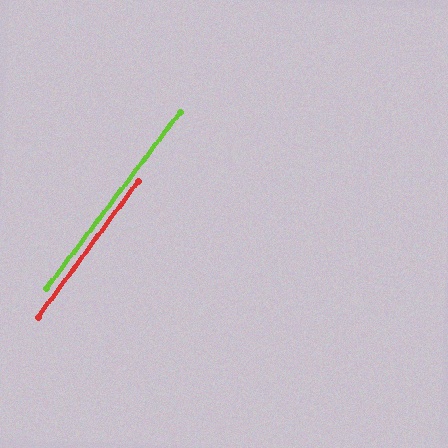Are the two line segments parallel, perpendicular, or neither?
Parallel — their directions differ by only 0.9°.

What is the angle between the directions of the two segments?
Approximately 1 degree.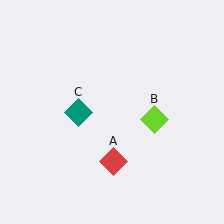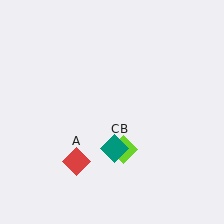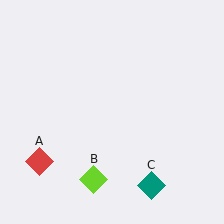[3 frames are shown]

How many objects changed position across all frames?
3 objects changed position: red diamond (object A), lime diamond (object B), teal diamond (object C).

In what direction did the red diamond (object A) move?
The red diamond (object A) moved left.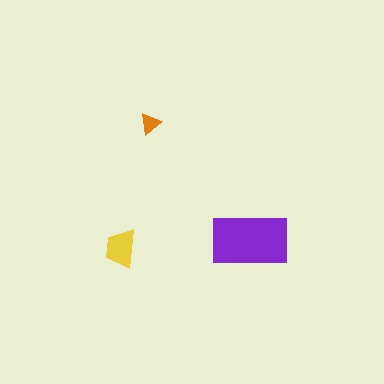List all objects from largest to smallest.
The purple rectangle, the yellow trapezoid, the orange triangle.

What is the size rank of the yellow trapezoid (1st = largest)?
2nd.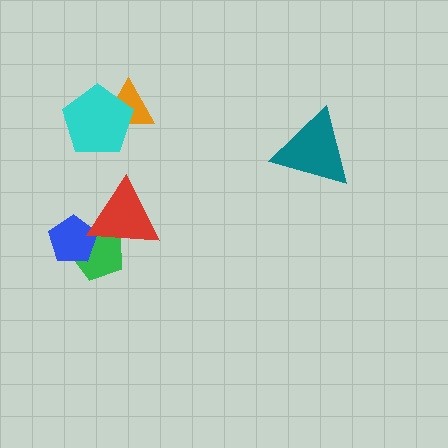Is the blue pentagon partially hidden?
Yes, it is partially covered by another shape.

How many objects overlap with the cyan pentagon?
1 object overlaps with the cyan pentagon.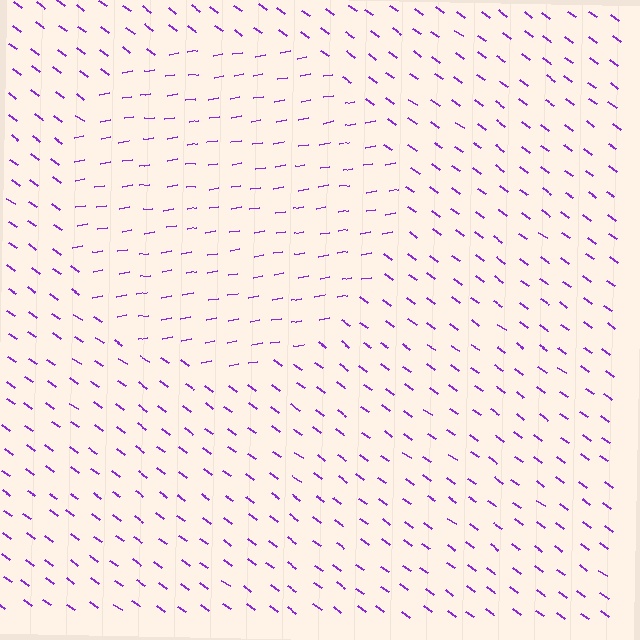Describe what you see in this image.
The image is filled with small purple line segments. A circle region in the image has lines oriented differently from the surrounding lines, creating a visible texture boundary.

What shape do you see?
I see a circle.